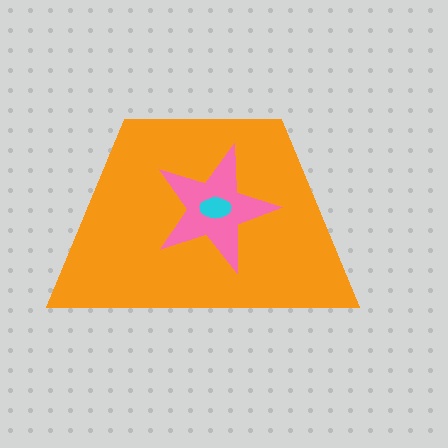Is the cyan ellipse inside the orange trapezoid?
Yes.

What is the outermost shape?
The orange trapezoid.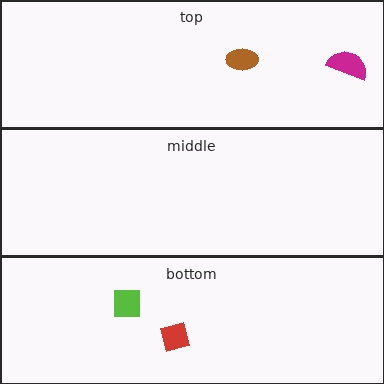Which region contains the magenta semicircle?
The top region.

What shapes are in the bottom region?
The red square, the lime square.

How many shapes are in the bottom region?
2.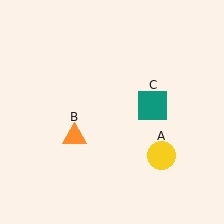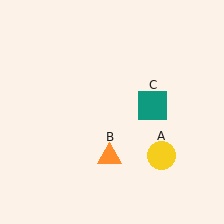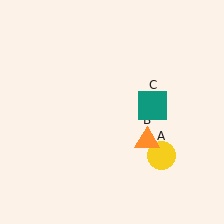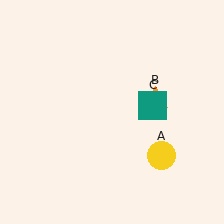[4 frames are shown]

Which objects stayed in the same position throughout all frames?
Yellow circle (object A) and teal square (object C) remained stationary.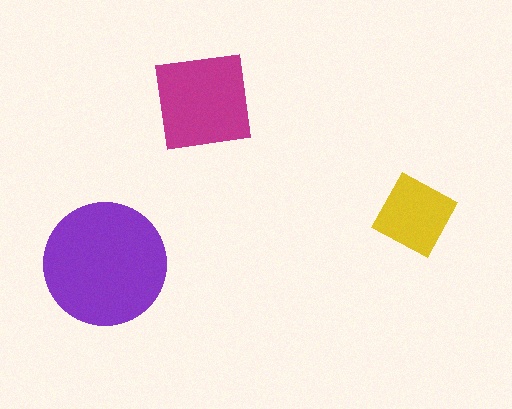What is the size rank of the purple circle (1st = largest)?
1st.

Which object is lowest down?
The purple circle is bottommost.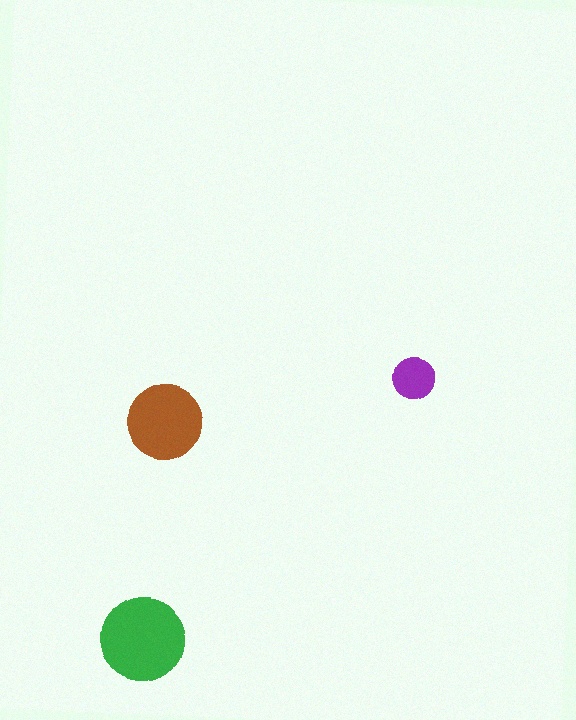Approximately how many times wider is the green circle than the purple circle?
About 2 times wider.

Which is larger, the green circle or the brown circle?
The green one.